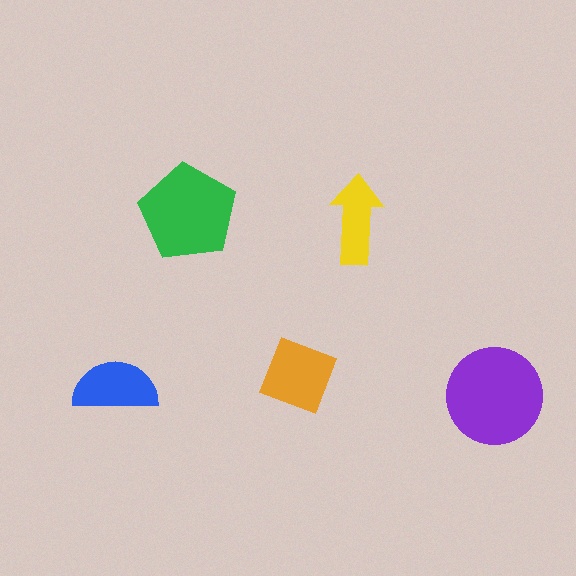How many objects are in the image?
There are 5 objects in the image.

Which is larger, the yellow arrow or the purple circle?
The purple circle.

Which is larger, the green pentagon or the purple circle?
The purple circle.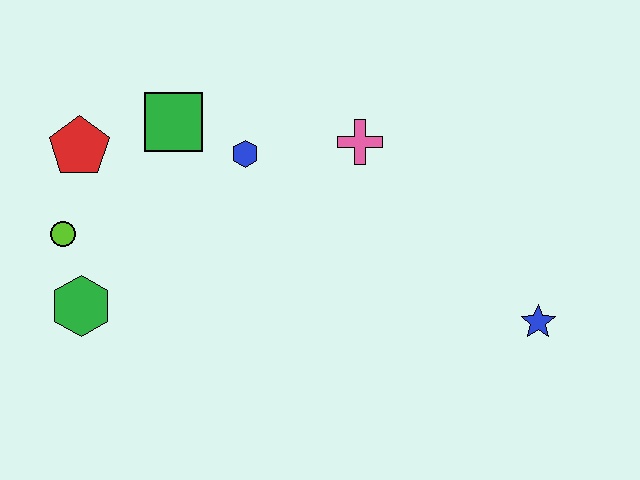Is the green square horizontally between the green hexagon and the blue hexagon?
Yes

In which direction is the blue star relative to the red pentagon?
The blue star is to the right of the red pentagon.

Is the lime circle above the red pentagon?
No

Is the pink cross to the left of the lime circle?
No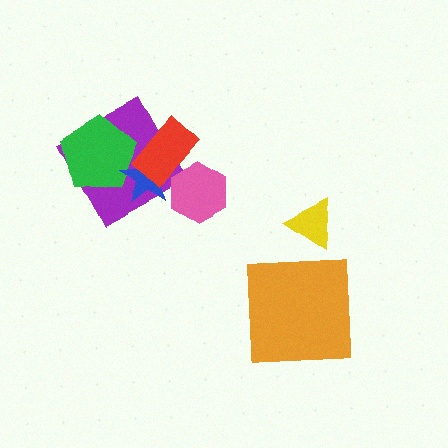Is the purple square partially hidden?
Yes, it is partially covered by another shape.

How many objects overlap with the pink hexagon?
2 objects overlap with the pink hexagon.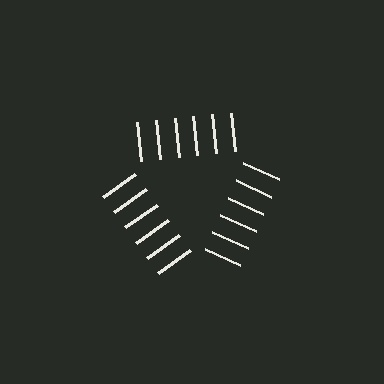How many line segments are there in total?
18 — 6 along each of the 3 edges.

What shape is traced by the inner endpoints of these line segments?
An illusory triangle — the line segments terminate on its edges but no continuous stroke is drawn.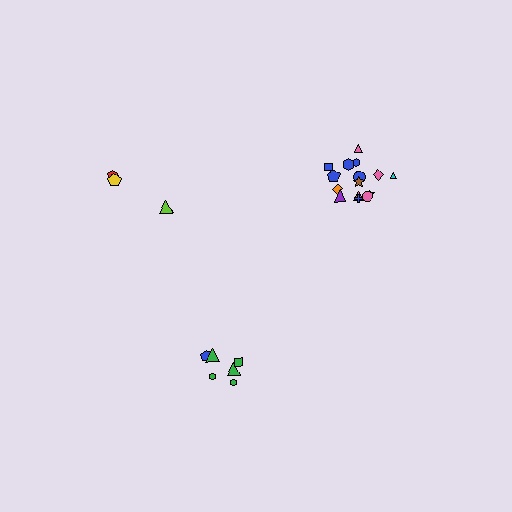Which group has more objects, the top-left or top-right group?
The top-right group.